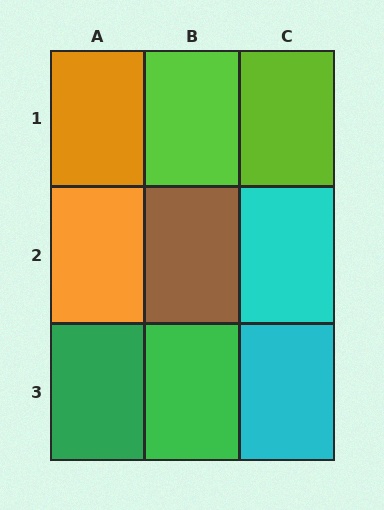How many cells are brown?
1 cell is brown.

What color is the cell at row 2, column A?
Orange.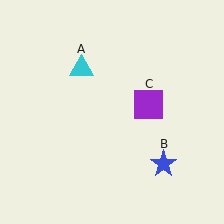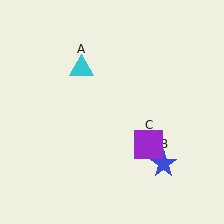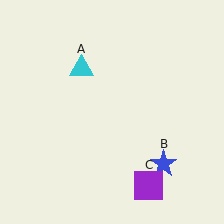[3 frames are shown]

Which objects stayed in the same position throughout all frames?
Cyan triangle (object A) and blue star (object B) remained stationary.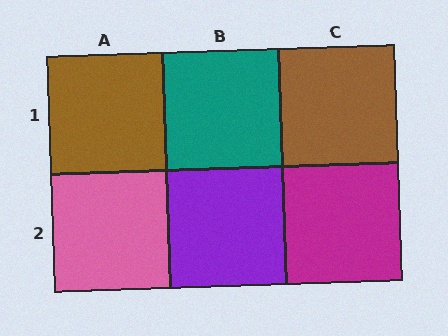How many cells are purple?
1 cell is purple.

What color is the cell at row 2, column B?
Purple.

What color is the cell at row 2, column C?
Magenta.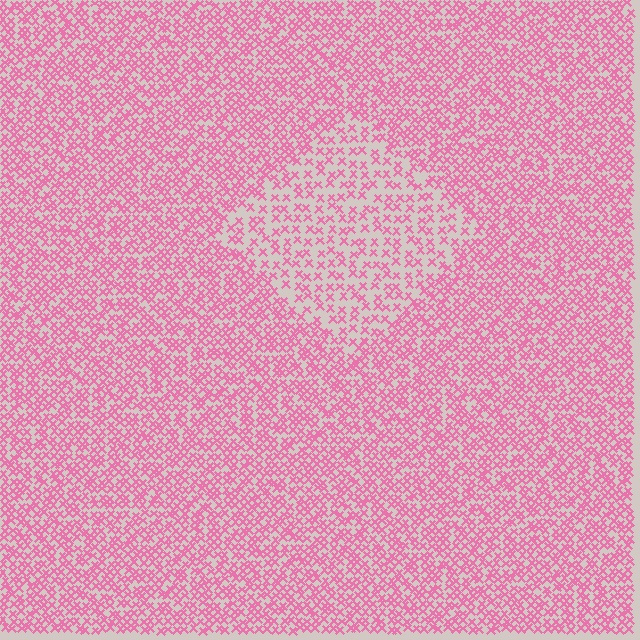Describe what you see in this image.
The image contains small pink elements arranged at two different densities. A diamond-shaped region is visible where the elements are less densely packed than the surrounding area.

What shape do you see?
I see a diamond.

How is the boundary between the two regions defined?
The boundary is defined by a change in element density (approximately 1.9x ratio). All elements are the same color, size, and shape.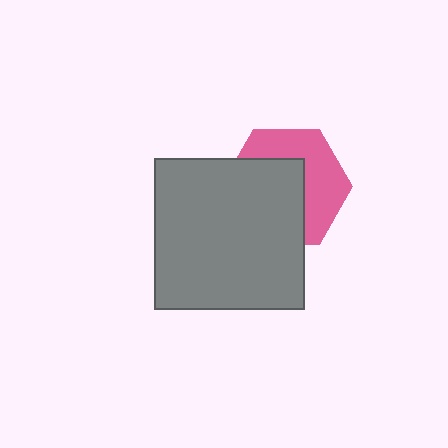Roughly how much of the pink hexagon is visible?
About half of it is visible (roughly 46%).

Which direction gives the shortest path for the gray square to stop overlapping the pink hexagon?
Moving toward the lower-left gives the shortest separation.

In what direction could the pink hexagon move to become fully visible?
The pink hexagon could move toward the upper-right. That would shift it out from behind the gray square entirely.